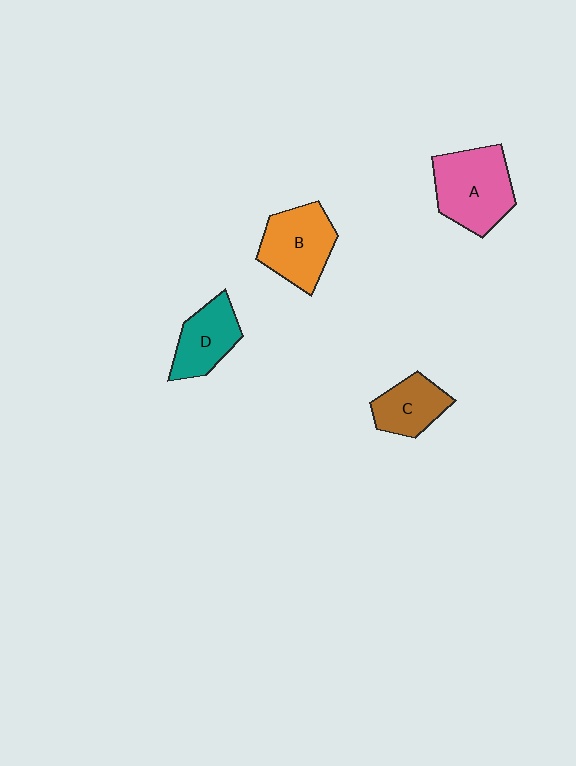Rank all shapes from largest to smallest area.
From largest to smallest: A (pink), B (orange), D (teal), C (brown).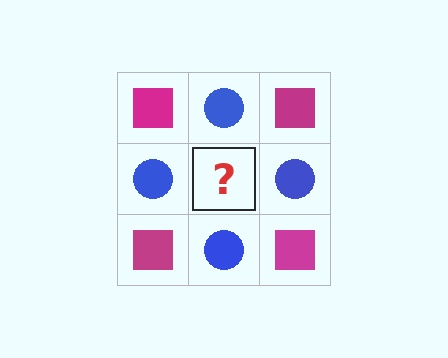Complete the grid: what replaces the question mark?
The question mark should be replaced with a magenta square.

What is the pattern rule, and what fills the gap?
The rule is that it alternates magenta square and blue circle in a checkerboard pattern. The gap should be filled with a magenta square.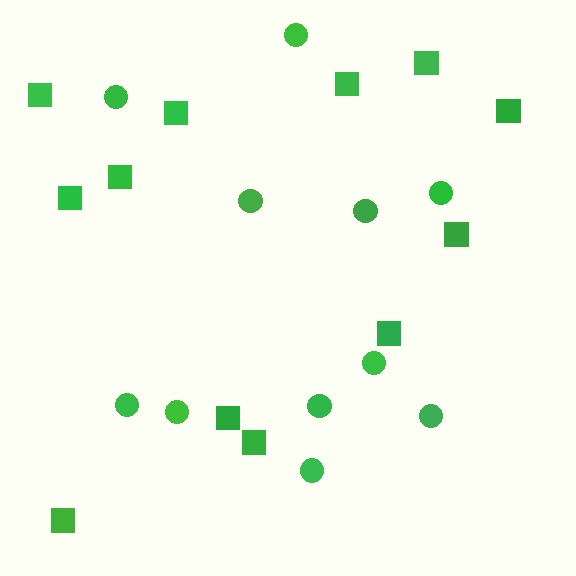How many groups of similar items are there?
There are 2 groups: one group of squares (12) and one group of circles (11).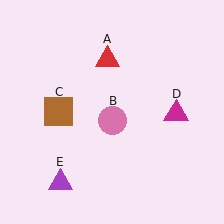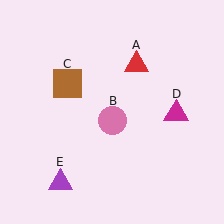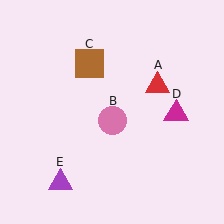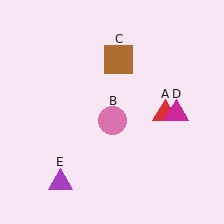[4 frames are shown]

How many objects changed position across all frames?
2 objects changed position: red triangle (object A), brown square (object C).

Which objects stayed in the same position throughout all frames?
Pink circle (object B) and magenta triangle (object D) and purple triangle (object E) remained stationary.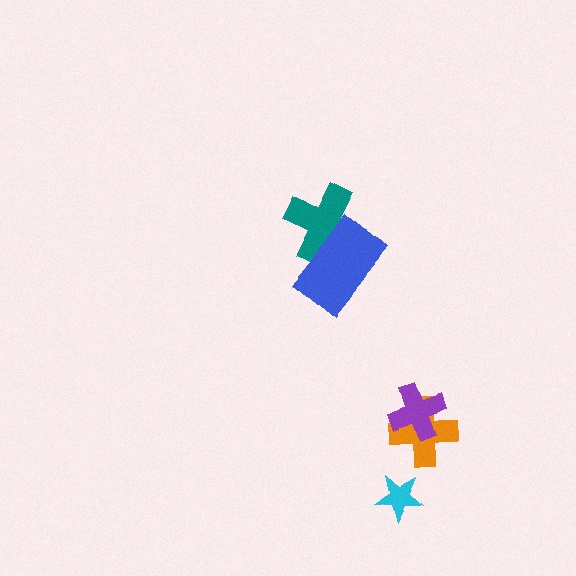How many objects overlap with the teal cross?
1 object overlaps with the teal cross.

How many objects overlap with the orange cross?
1 object overlaps with the orange cross.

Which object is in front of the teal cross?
The blue rectangle is in front of the teal cross.